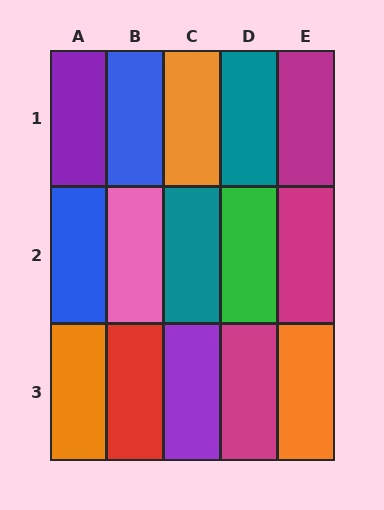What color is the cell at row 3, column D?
Magenta.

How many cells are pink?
1 cell is pink.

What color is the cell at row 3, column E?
Orange.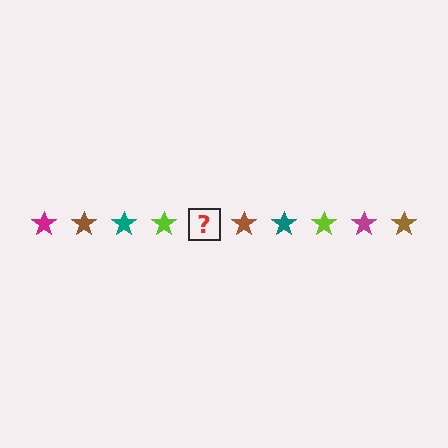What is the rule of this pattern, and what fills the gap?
The rule is that the pattern cycles through magenta, brown, teal, lime stars. The gap should be filled with a magenta star.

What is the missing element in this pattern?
The missing element is a magenta star.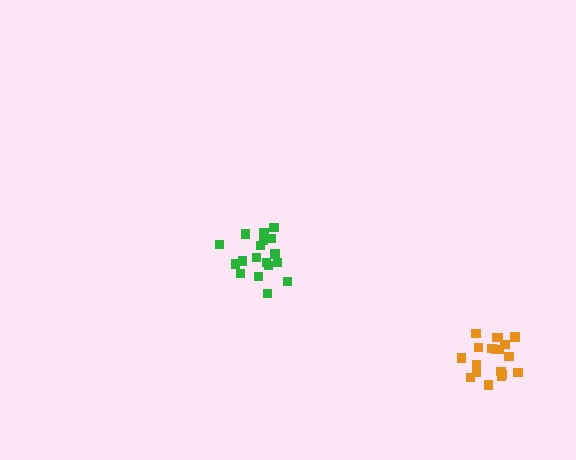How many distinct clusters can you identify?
There are 2 distinct clusters.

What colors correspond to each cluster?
The clusters are colored: orange, green.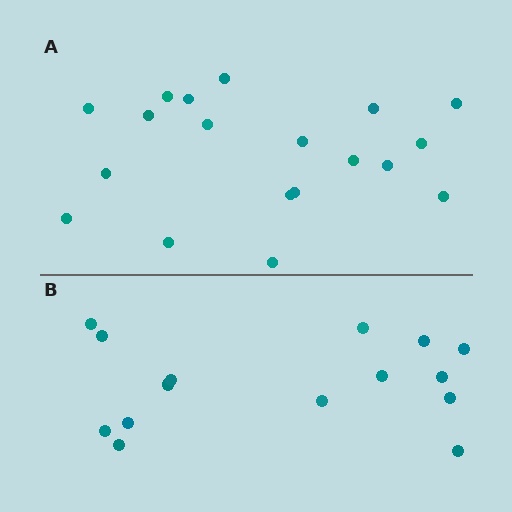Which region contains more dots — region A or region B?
Region A (the top region) has more dots.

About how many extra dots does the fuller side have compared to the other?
Region A has about 4 more dots than region B.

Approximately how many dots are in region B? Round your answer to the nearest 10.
About 20 dots. (The exact count is 15, which rounds to 20.)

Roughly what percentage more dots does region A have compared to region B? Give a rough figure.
About 25% more.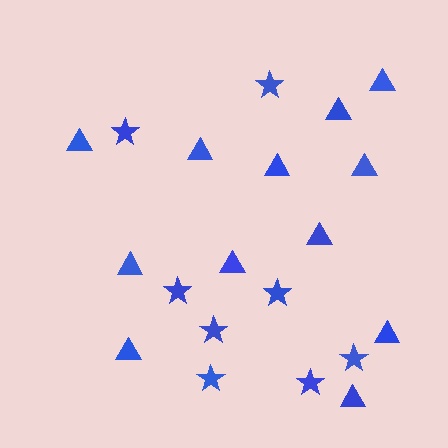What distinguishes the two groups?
There are 2 groups: one group of triangles (12) and one group of stars (8).